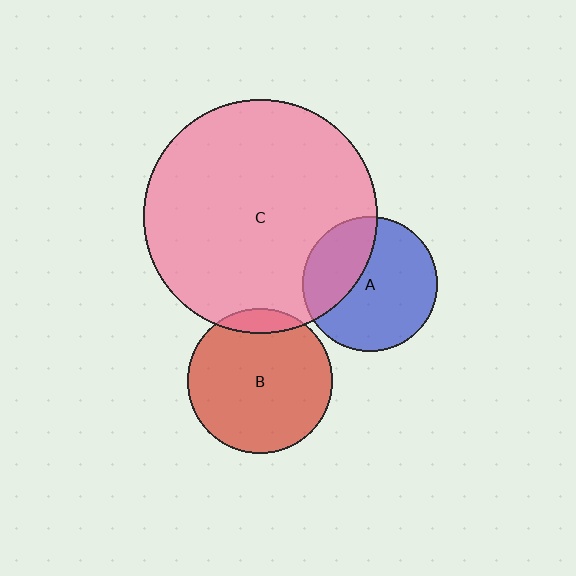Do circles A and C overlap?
Yes.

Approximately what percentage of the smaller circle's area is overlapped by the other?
Approximately 35%.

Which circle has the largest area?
Circle C (pink).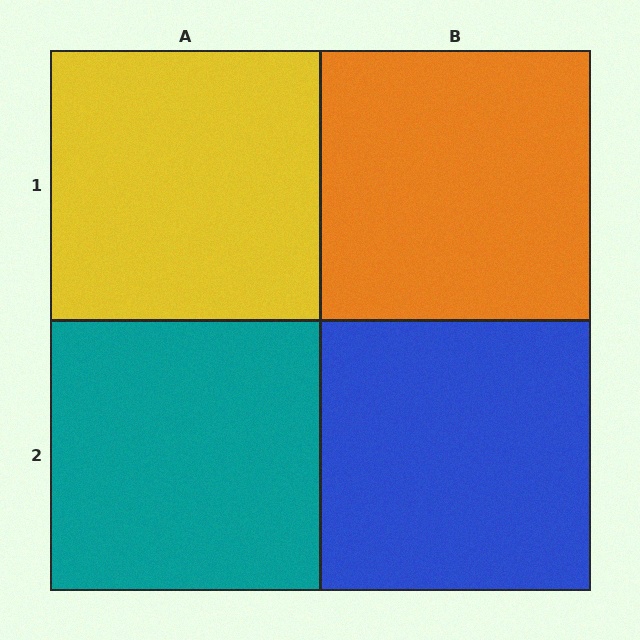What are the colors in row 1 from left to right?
Yellow, orange.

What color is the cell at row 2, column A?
Teal.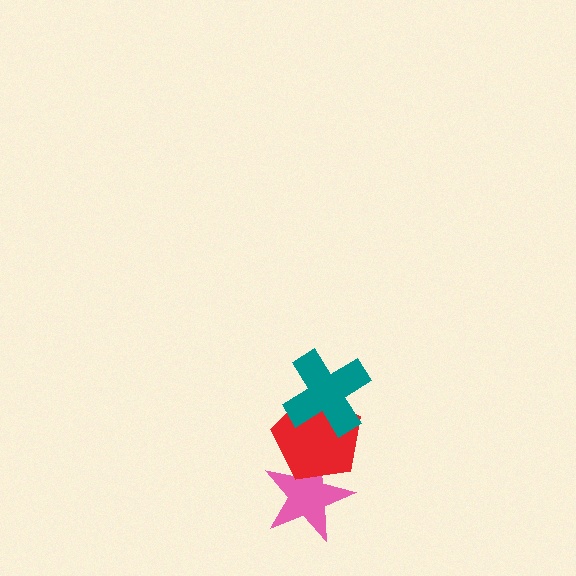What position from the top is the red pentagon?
The red pentagon is 2nd from the top.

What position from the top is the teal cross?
The teal cross is 1st from the top.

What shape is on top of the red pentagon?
The teal cross is on top of the red pentagon.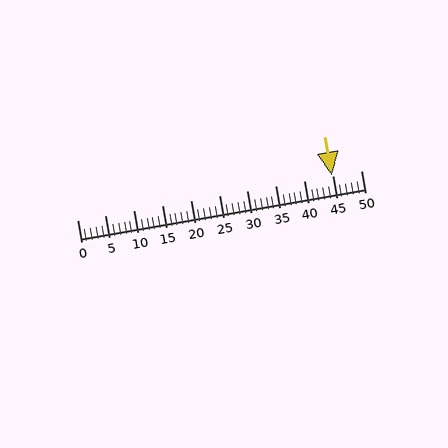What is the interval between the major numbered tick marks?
The major tick marks are spaced 5 units apart.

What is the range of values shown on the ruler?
The ruler shows values from 0 to 50.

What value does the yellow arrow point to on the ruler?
The yellow arrow points to approximately 45.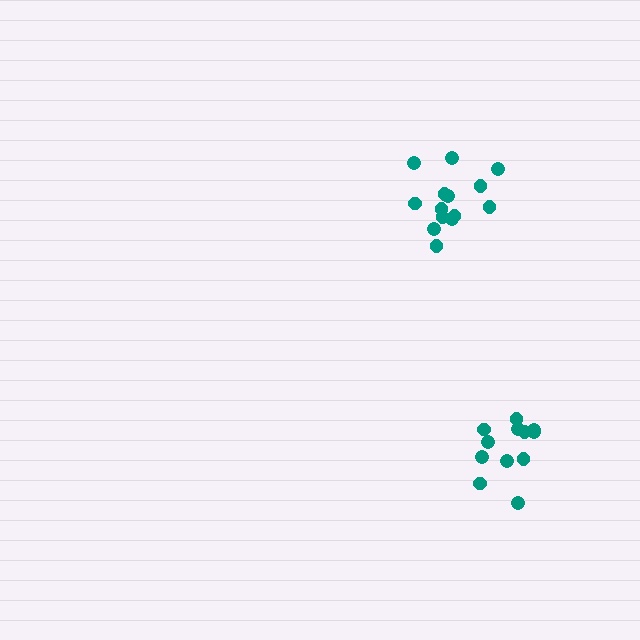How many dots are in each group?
Group 1: 14 dots, Group 2: 12 dots (26 total).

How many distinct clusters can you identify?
There are 2 distinct clusters.